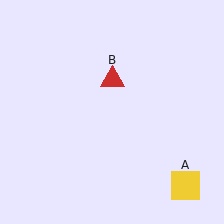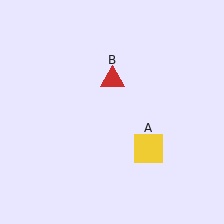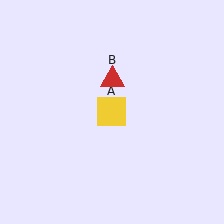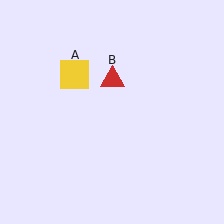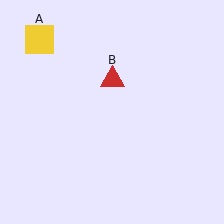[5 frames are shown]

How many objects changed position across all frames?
1 object changed position: yellow square (object A).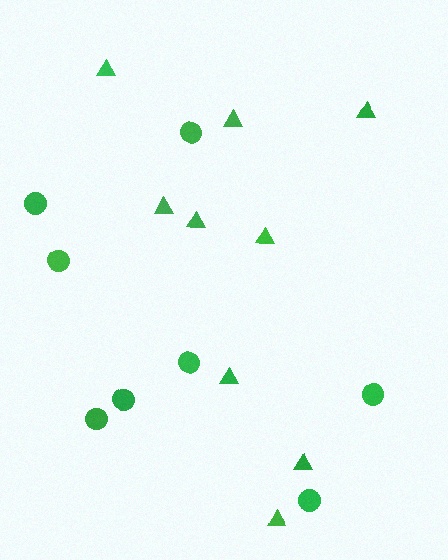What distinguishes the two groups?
There are 2 groups: one group of circles (8) and one group of triangles (9).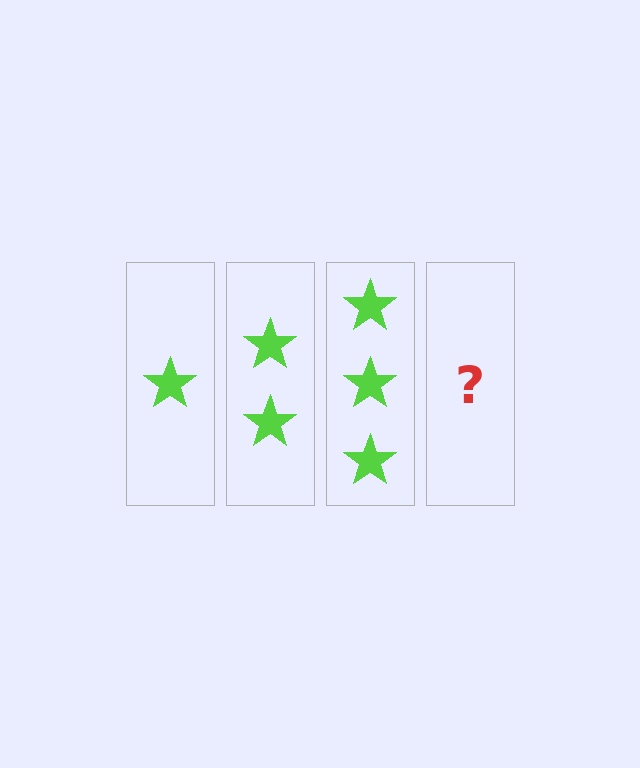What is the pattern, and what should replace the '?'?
The pattern is that each step adds one more star. The '?' should be 4 stars.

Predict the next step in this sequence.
The next step is 4 stars.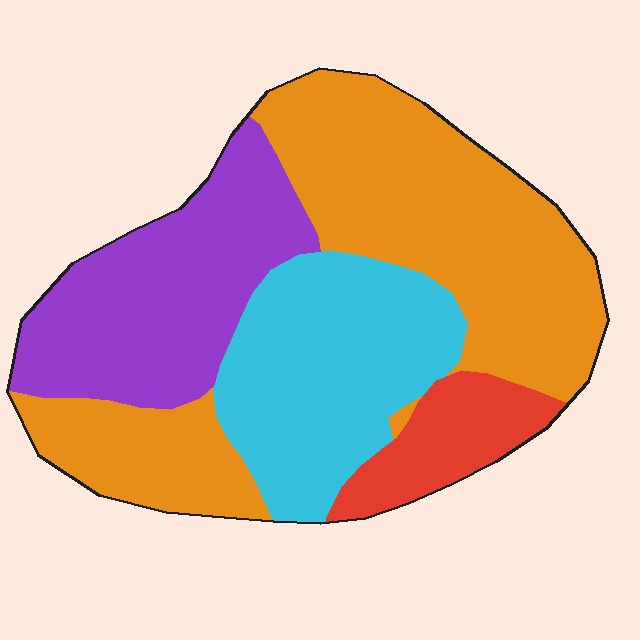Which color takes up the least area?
Red, at roughly 10%.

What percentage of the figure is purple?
Purple covers about 25% of the figure.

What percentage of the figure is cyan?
Cyan covers around 25% of the figure.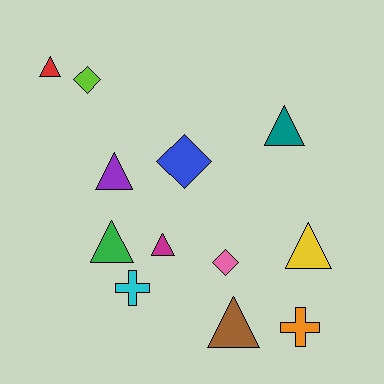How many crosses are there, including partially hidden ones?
There are 2 crosses.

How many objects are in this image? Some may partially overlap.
There are 12 objects.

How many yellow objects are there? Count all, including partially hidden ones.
There is 1 yellow object.